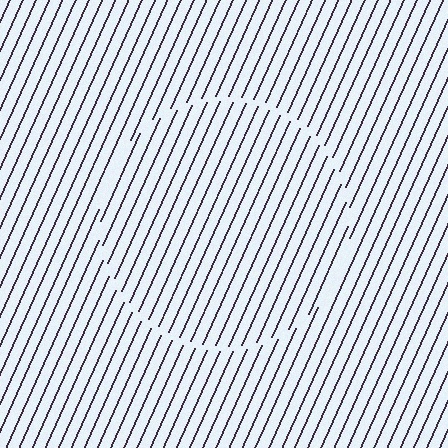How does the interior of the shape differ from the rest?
The interior of the shape contains the same grating, shifted by half a period — the contour is defined by the phase discontinuity where line-ends from the inner and outer gratings abut.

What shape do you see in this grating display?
An illusory circle. The interior of the shape contains the same grating, shifted by half a period — the contour is defined by the phase discontinuity where line-ends from the inner and outer gratings abut.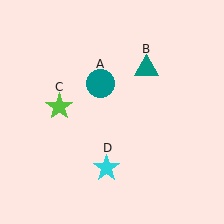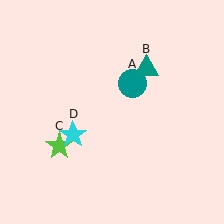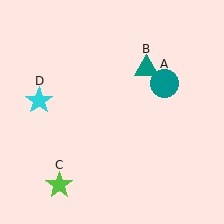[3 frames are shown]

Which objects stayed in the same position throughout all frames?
Teal triangle (object B) remained stationary.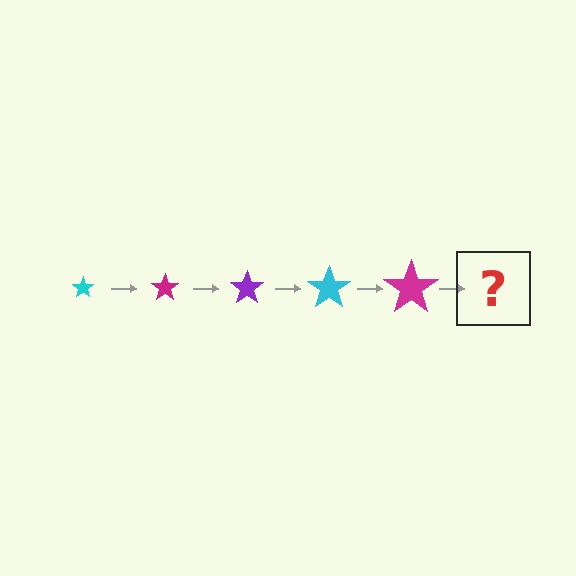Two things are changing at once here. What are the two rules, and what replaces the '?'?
The two rules are that the star grows larger each step and the color cycles through cyan, magenta, and purple. The '?' should be a purple star, larger than the previous one.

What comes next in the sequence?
The next element should be a purple star, larger than the previous one.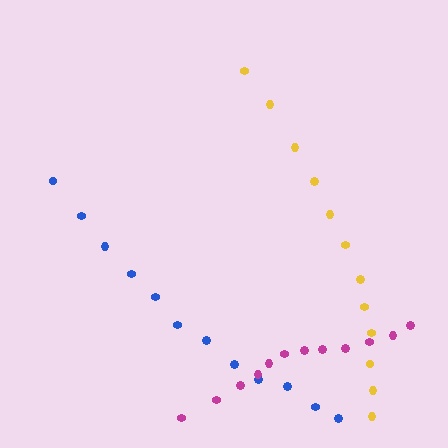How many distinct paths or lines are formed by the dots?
There are 3 distinct paths.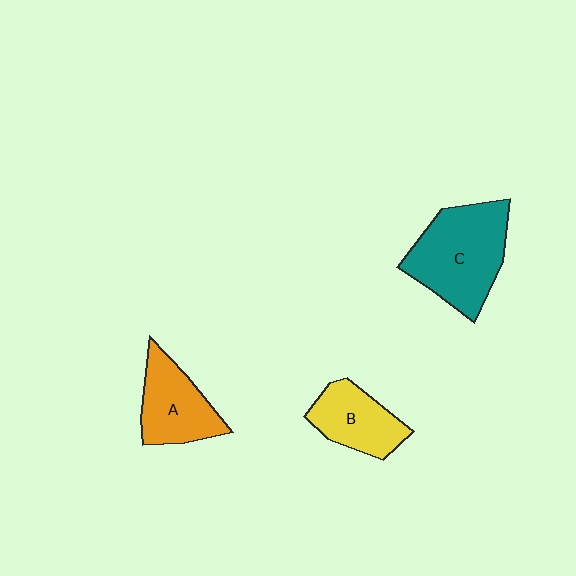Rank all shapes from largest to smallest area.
From largest to smallest: C (teal), A (orange), B (yellow).